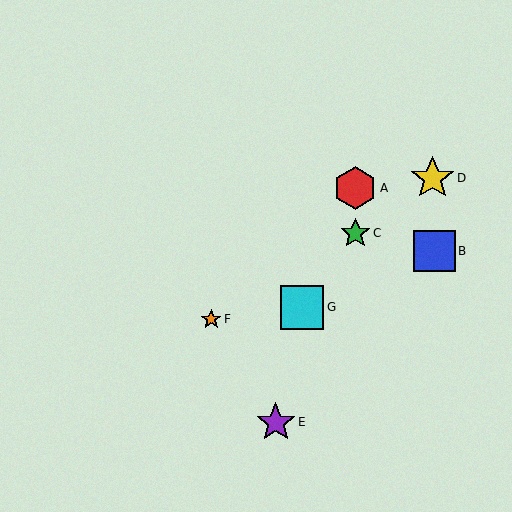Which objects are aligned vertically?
Objects A, C are aligned vertically.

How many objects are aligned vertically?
2 objects (A, C) are aligned vertically.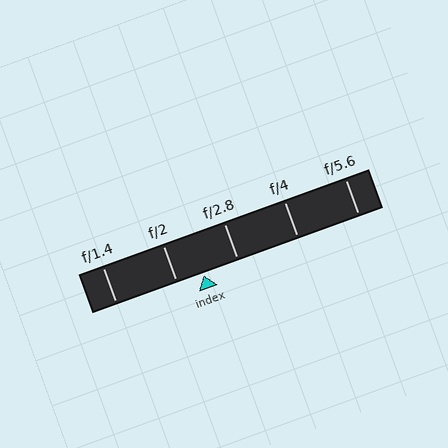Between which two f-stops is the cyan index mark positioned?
The index mark is between f/2 and f/2.8.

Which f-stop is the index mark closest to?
The index mark is closest to f/2.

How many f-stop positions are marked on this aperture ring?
There are 5 f-stop positions marked.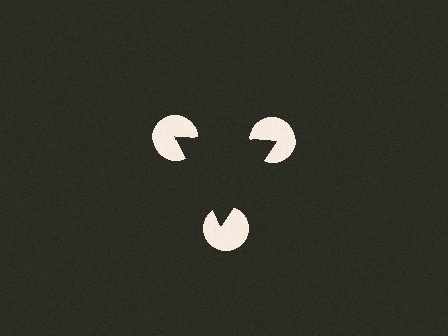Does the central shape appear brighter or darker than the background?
It typically appears slightly darker than the background, even though no actual brightness change is drawn.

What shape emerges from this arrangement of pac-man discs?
An illusory triangle — its edges are inferred from the aligned wedge cuts in the pac-man discs, not physically drawn.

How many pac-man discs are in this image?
There are 3 — one at each vertex of the illusory triangle.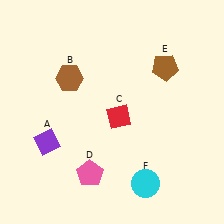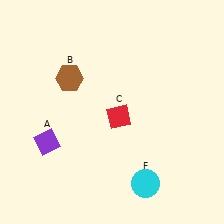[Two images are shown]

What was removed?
The brown pentagon (E), the pink pentagon (D) were removed in Image 2.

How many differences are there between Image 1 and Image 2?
There are 2 differences between the two images.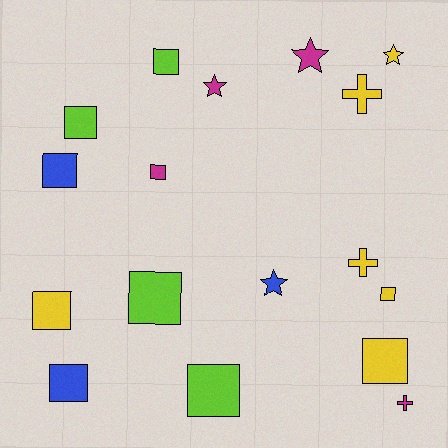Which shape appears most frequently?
Square, with 10 objects.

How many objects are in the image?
There are 17 objects.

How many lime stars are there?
There are no lime stars.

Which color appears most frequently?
Yellow, with 6 objects.